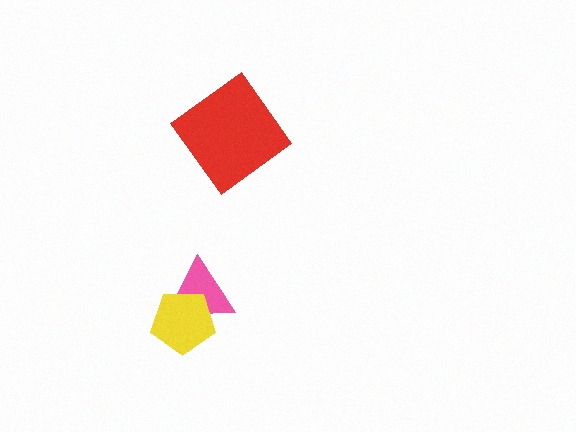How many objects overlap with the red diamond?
0 objects overlap with the red diamond.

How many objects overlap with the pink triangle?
1 object overlaps with the pink triangle.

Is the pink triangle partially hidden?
Yes, it is partially covered by another shape.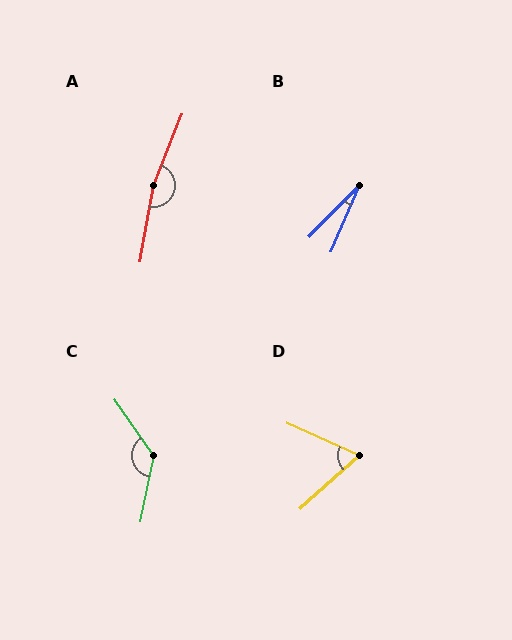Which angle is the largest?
A, at approximately 168 degrees.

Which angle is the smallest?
B, at approximately 21 degrees.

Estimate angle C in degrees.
Approximately 134 degrees.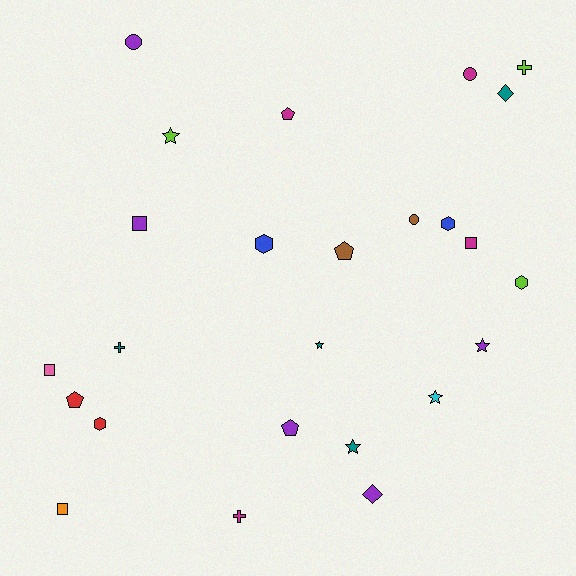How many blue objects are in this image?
There are 2 blue objects.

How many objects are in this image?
There are 25 objects.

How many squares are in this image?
There are 4 squares.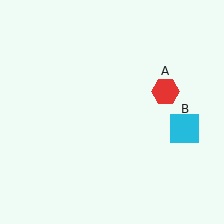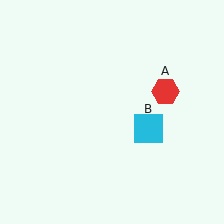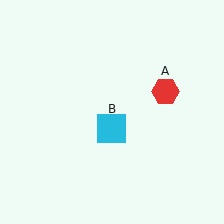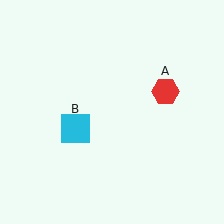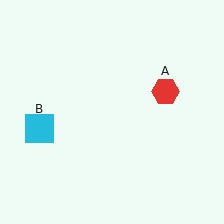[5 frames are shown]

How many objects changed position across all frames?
1 object changed position: cyan square (object B).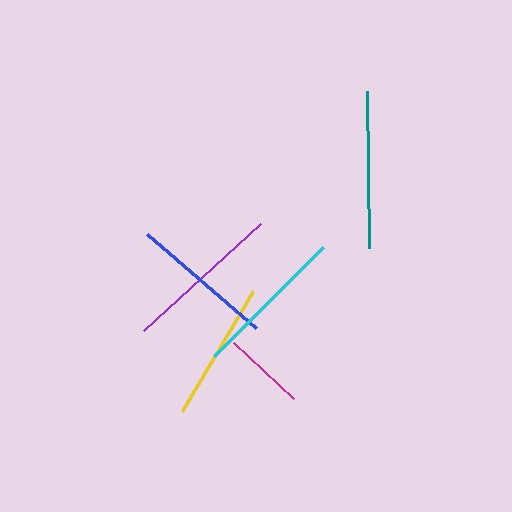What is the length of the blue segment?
The blue segment is approximately 144 pixels long.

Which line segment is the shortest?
The magenta line is the shortest at approximately 82 pixels.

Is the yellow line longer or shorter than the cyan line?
The cyan line is longer than the yellow line.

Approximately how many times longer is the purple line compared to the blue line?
The purple line is approximately 1.1 times the length of the blue line.